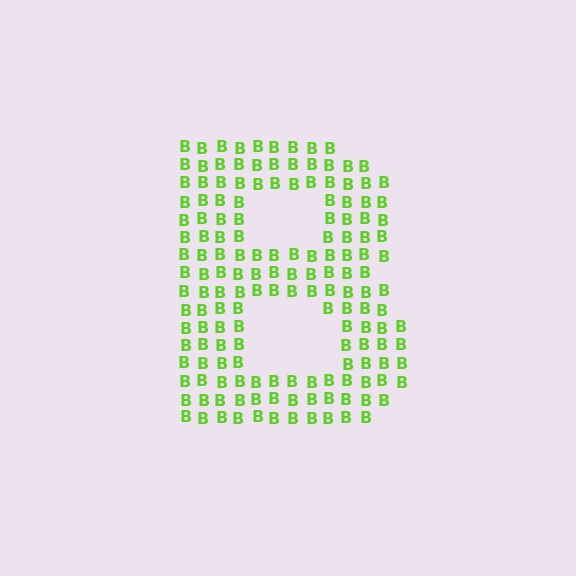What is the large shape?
The large shape is the letter B.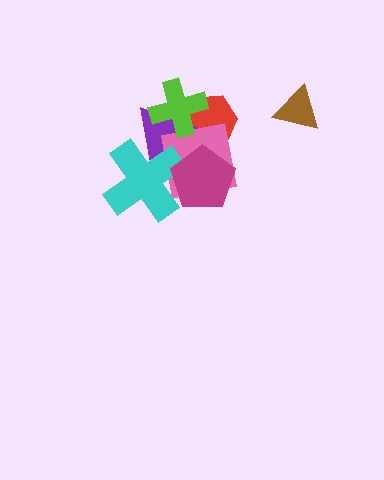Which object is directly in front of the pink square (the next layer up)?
The cyan cross is directly in front of the pink square.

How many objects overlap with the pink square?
4 objects overlap with the pink square.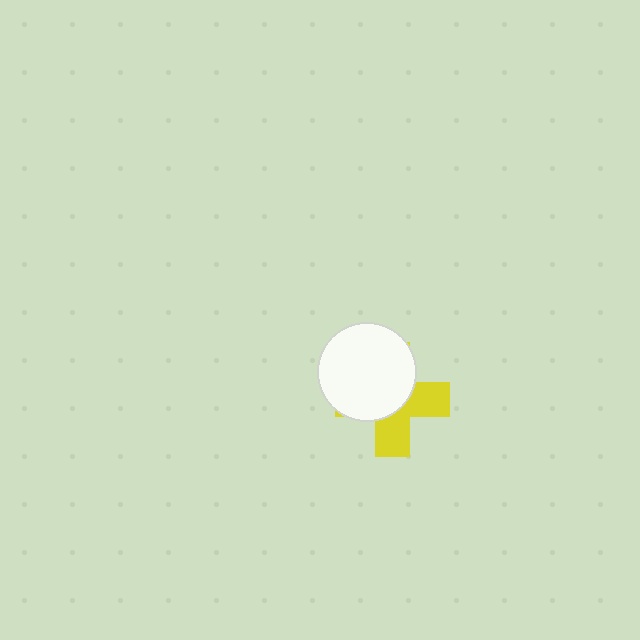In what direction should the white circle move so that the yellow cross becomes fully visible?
The white circle should move toward the upper-left. That is the shortest direction to clear the overlap and leave the yellow cross fully visible.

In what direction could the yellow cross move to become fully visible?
The yellow cross could move toward the lower-right. That would shift it out from behind the white circle entirely.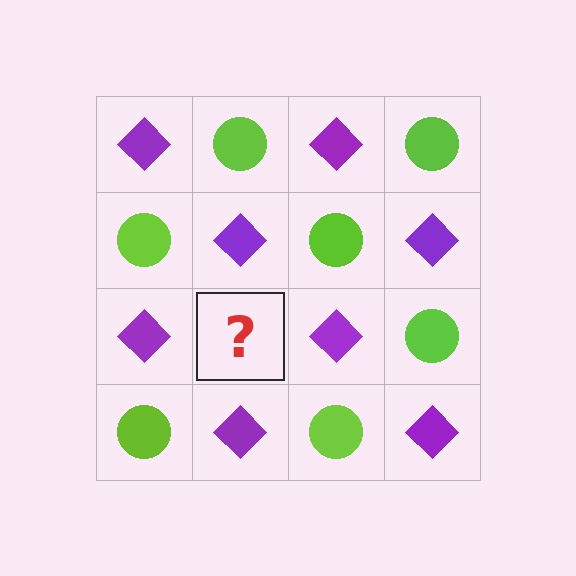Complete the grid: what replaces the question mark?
The question mark should be replaced with a lime circle.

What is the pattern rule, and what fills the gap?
The rule is that it alternates purple diamond and lime circle in a checkerboard pattern. The gap should be filled with a lime circle.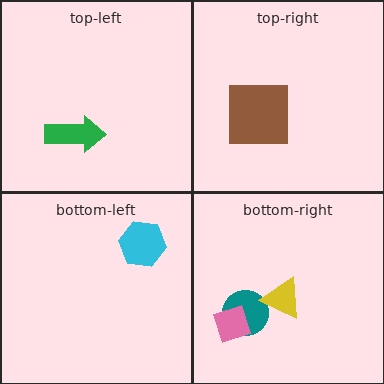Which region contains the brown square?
The top-right region.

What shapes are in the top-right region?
The brown square.